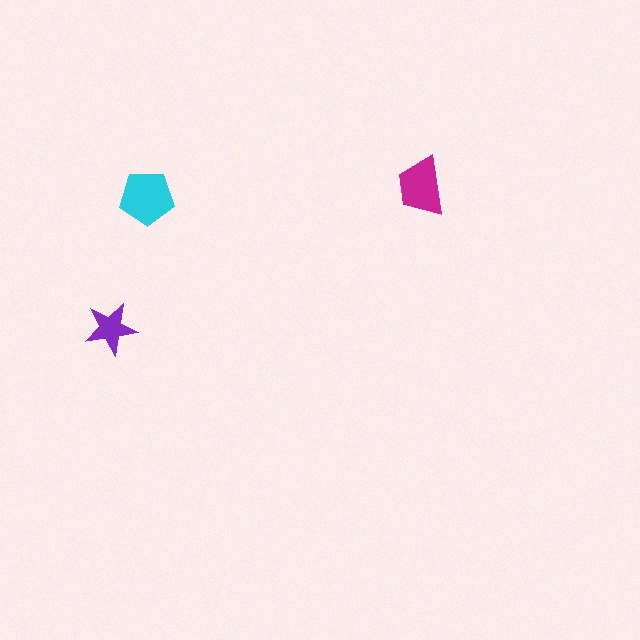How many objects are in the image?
There are 3 objects in the image.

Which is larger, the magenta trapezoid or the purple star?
The magenta trapezoid.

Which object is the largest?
The cyan pentagon.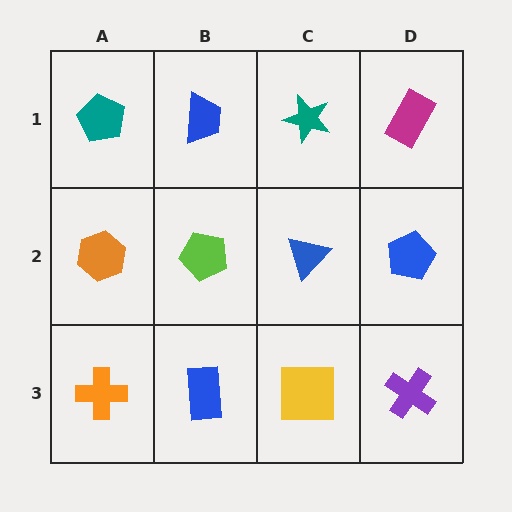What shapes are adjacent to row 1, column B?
A lime pentagon (row 2, column B), a teal pentagon (row 1, column A), a teal star (row 1, column C).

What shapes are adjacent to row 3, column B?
A lime pentagon (row 2, column B), an orange cross (row 3, column A), a yellow square (row 3, column C).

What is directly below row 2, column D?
A purple cross.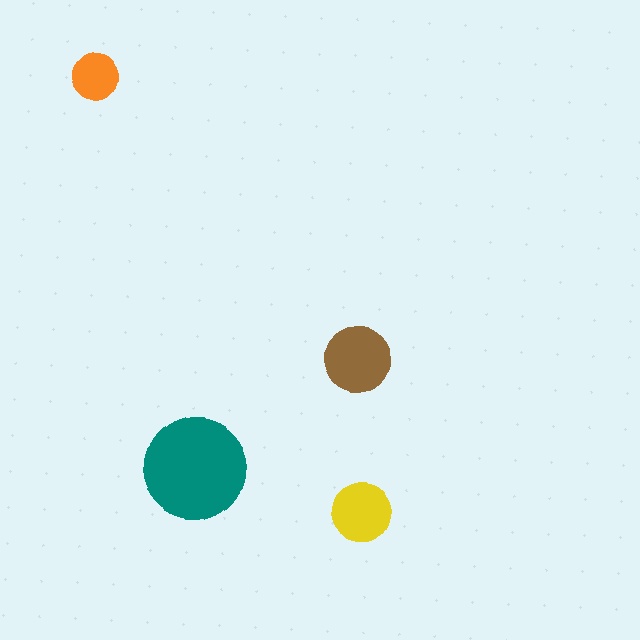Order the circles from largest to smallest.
the teal one, the brown one, the yellow one, the orange one.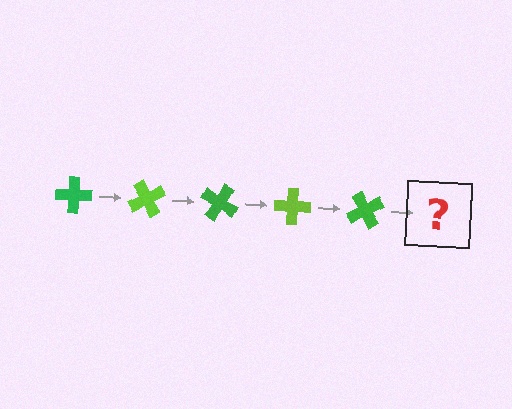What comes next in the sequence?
The next element should be a lime cross, rotated 300 degrees from the start.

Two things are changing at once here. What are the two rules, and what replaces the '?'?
The two rules are that it rotates 60 degrees each step and the color cycles through green and lime. The '?' should be a lime cross, rotated 300 degrees from the start.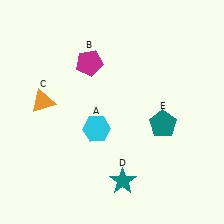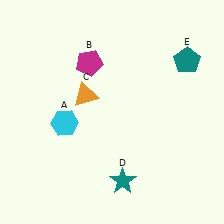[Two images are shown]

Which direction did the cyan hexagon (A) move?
The cyan hexagon (A) moved left.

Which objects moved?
The objects that moved are: the cyan hexagon (A), the orange triangle (C), the teal pentagon (E).